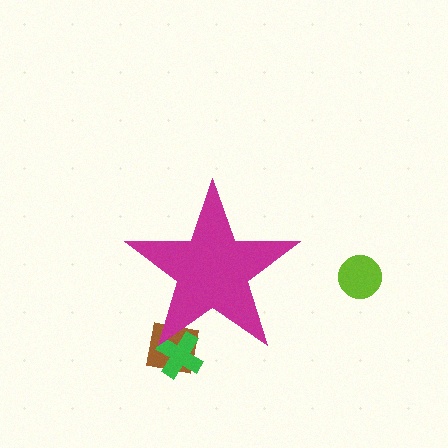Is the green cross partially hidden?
Yes, the green cross is partially hidden behind the magenta star.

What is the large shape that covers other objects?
A magenta star.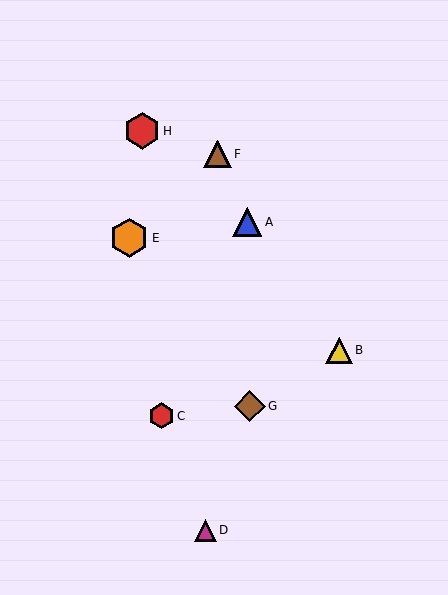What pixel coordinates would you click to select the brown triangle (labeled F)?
Click at (218, 154) to select the brown triangle F.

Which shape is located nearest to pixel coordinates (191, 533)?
The magenta triangle (labeled D) at (205, 530) is nearest to that location.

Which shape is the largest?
The orange hexagon (labeled E) is the largest.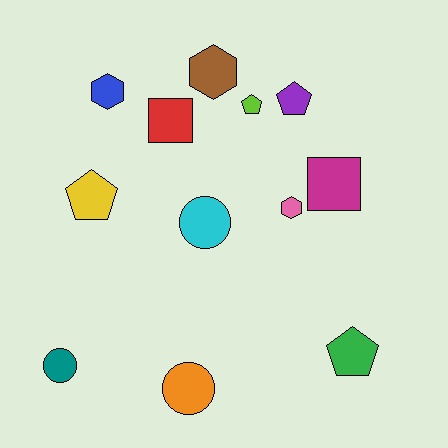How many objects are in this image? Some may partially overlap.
There are 12 objects.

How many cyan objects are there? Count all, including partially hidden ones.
There is 1 cyan object.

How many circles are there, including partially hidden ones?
There are 3 circles.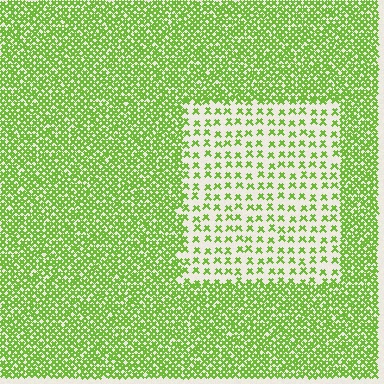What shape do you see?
I see a rectangle.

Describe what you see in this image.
The image contains small lime elements arranged at two different densities. A rectangle-shaped region is visible where the elements are less densely packed than the surrounding area.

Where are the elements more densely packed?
The elements are more densely packed outside the rectangle boundary.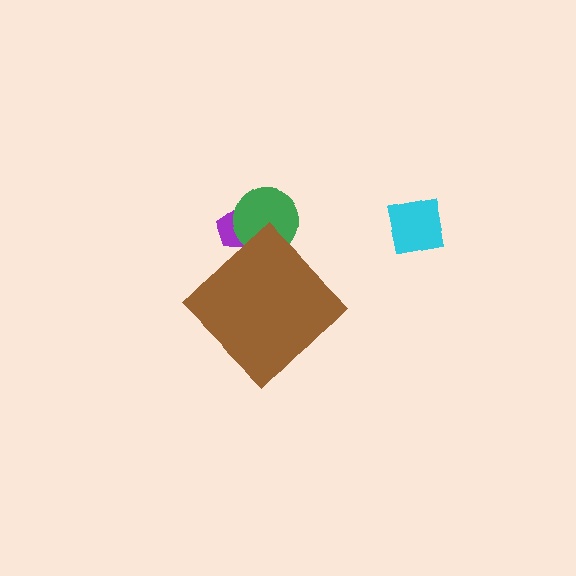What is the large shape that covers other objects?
A brown diamond.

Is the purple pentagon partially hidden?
Yes, the purple pentagon is partially hidden behind the brown diamond.